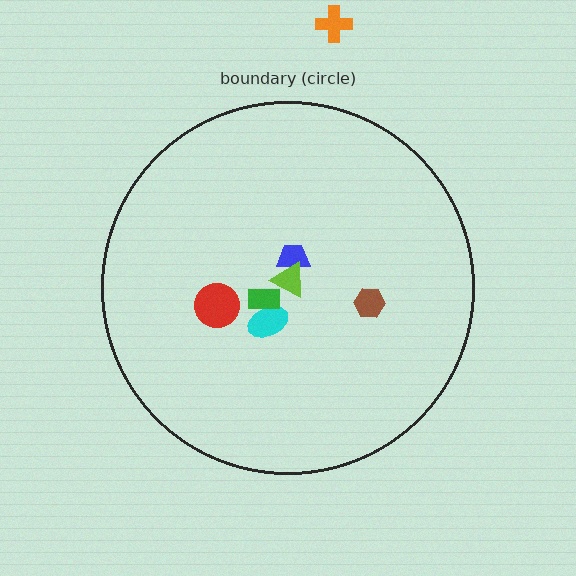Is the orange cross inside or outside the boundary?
Outside.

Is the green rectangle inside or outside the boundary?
Inside.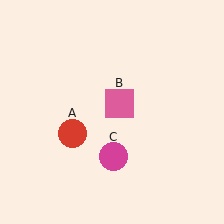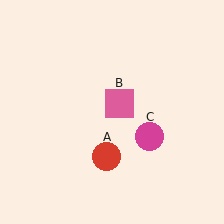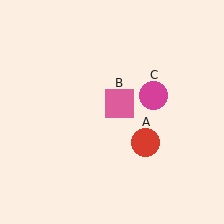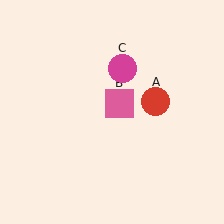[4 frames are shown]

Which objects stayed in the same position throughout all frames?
Pink square (object B) remained stationary.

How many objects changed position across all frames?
2 objects changed position: red circle (object A), magenta circle (object C).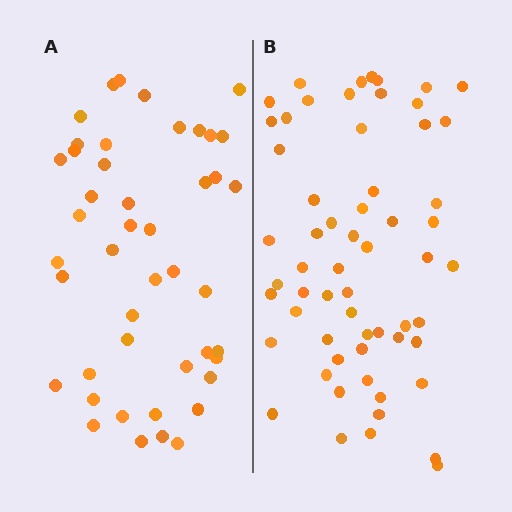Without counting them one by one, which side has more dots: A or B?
Region B (the right region) has more dots.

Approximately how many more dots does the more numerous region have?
Region B has approximately 15 more dots than region A.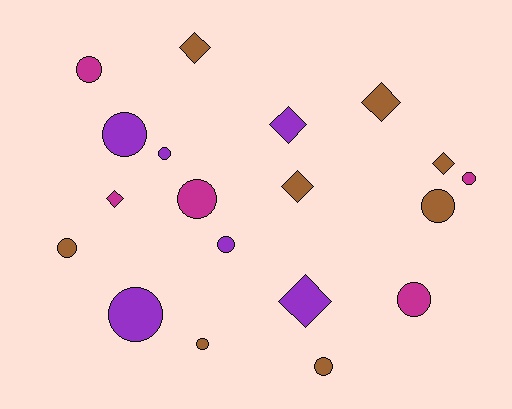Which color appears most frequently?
Brown, with 8 objects.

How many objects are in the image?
There are 19 objects.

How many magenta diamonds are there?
There is 1 magenta diamond.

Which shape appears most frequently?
Circle, with 12 objects.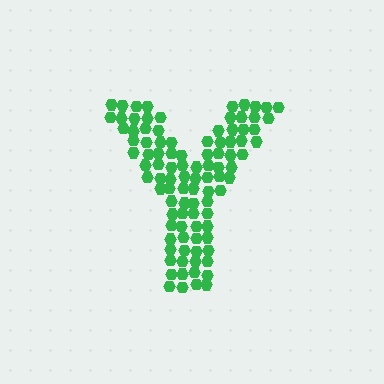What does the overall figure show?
The overall figure shows the letter Y.